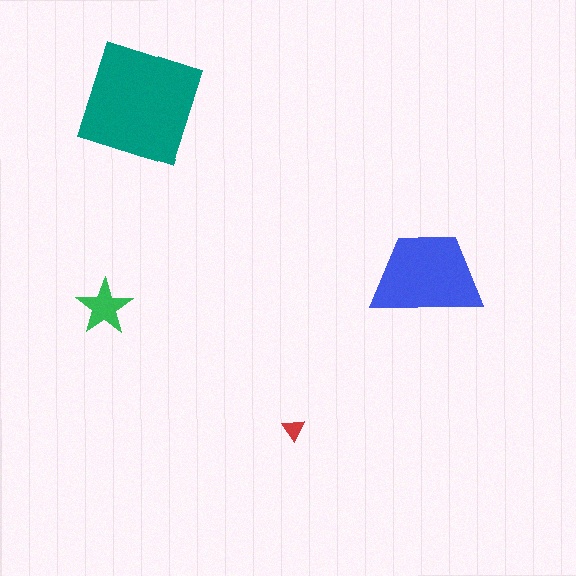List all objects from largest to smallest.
The teal square, the blue trapezoid, the green star, the red triangle.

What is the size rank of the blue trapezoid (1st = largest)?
2nd.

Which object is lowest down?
The red triangle is bottommost.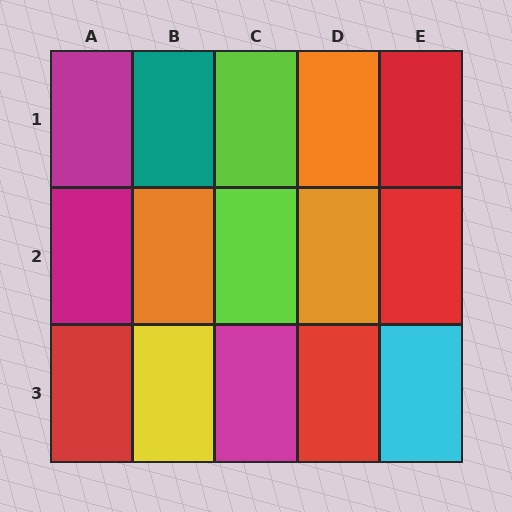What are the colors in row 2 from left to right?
Magenta, orange, lime, orange, red.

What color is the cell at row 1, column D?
Orange.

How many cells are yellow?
1 cell is yellow.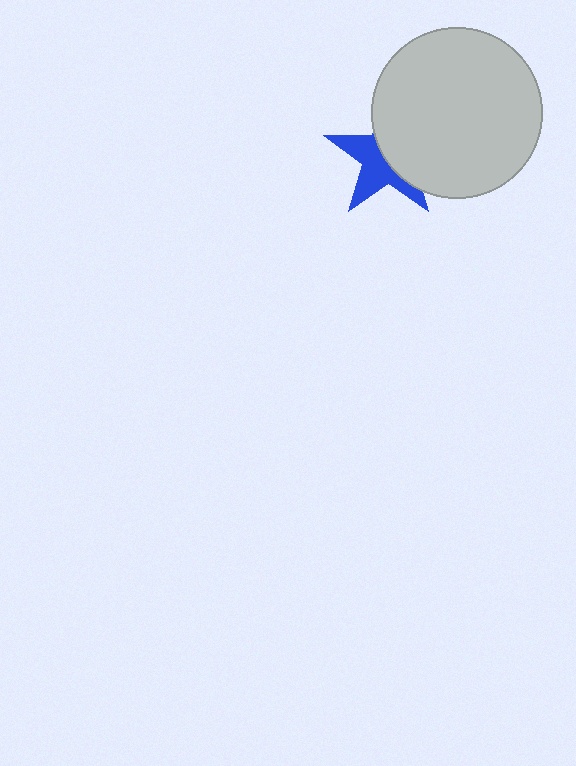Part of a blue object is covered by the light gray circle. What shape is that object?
It is a star.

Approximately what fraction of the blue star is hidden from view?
Roughly 51% of the blue star is hidden behind the light gray circle.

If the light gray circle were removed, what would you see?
You would see the complete blue star.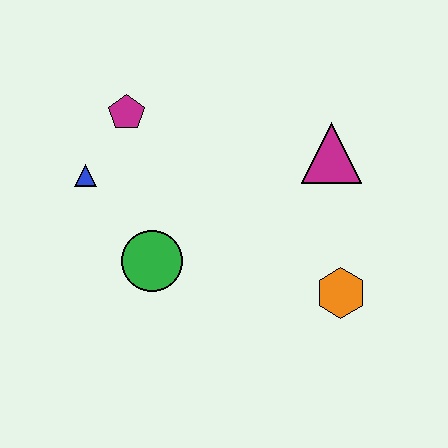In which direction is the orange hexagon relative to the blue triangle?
The orange hexagon is to the right of the blue triangle.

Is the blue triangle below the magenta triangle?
Yes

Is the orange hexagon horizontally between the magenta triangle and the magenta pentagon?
No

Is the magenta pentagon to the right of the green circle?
No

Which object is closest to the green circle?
The blue triangle is closest to the green circle.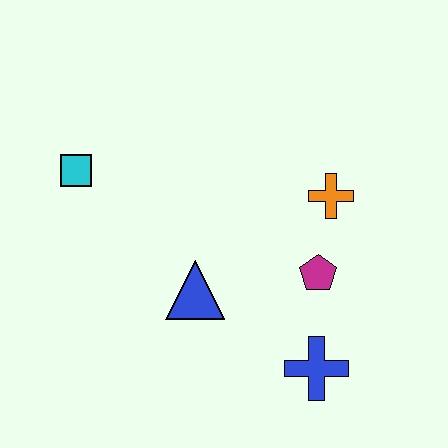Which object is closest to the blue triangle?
The magenta pentagon is closest to the blue triangle.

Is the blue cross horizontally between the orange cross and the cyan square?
Yes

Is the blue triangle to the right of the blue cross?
No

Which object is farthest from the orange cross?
The cyan square is farthest from the orange cross.